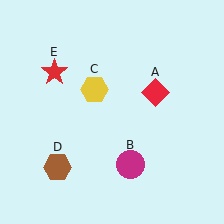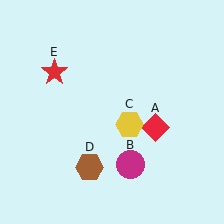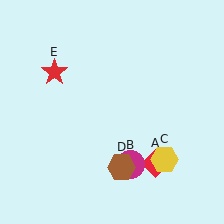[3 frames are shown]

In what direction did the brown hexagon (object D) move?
The brown hexagon (object D) moved right.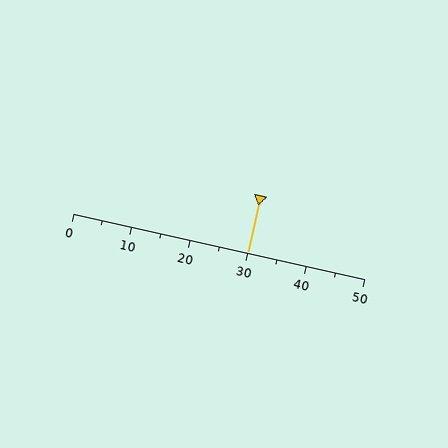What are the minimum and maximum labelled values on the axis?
The axis runs from 0 to 50.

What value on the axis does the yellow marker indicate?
The marker indicates approximately 30.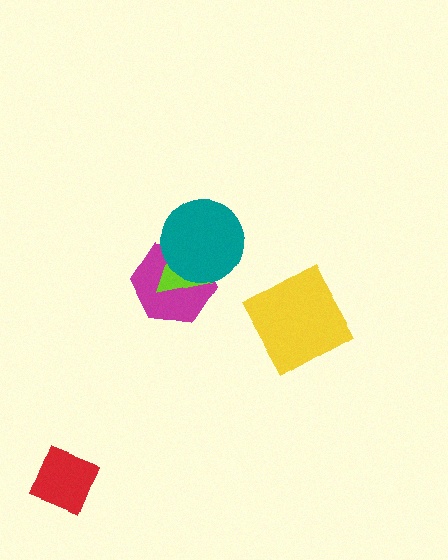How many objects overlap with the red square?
0 objects overlap with the red square.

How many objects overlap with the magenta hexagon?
2 objects overlap with the magenta hexagon.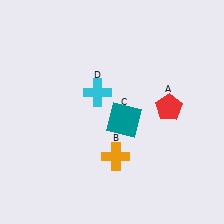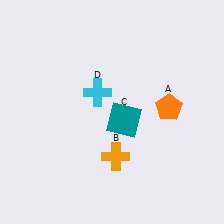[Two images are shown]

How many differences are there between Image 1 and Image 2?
There is 1 difference between the two images.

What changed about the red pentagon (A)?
In Image 1, A is red. In Image 2, it changed to orange.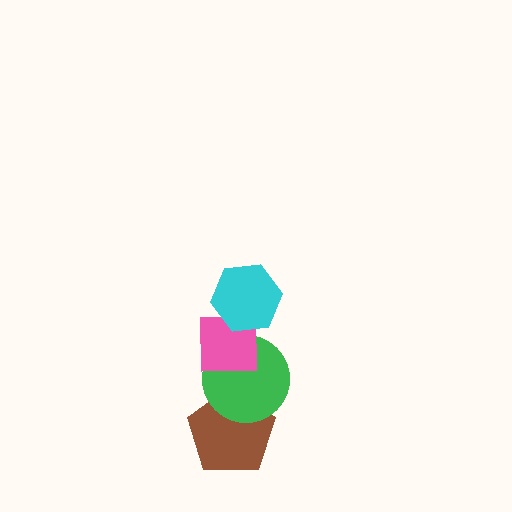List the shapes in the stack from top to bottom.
From top to bottom: the cyan hexagon, the pink square, the green circle, the brown pentagon.